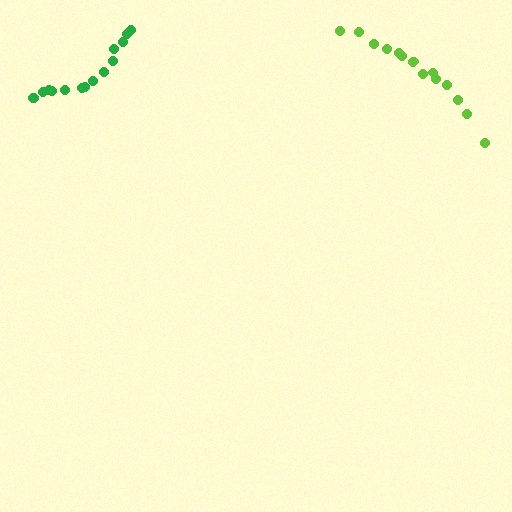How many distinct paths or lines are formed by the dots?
There are 2 distinct paths.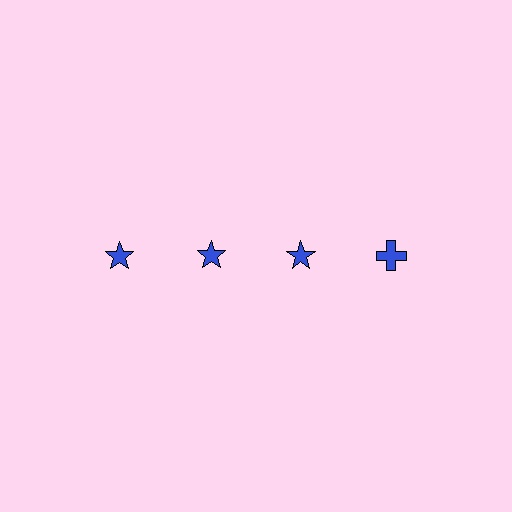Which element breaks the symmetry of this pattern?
The blue cross in the top row, second from right column breaks the symmetry. All other shapes are blue stars.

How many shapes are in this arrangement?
There are 4 shapes arranged in a grid pattern.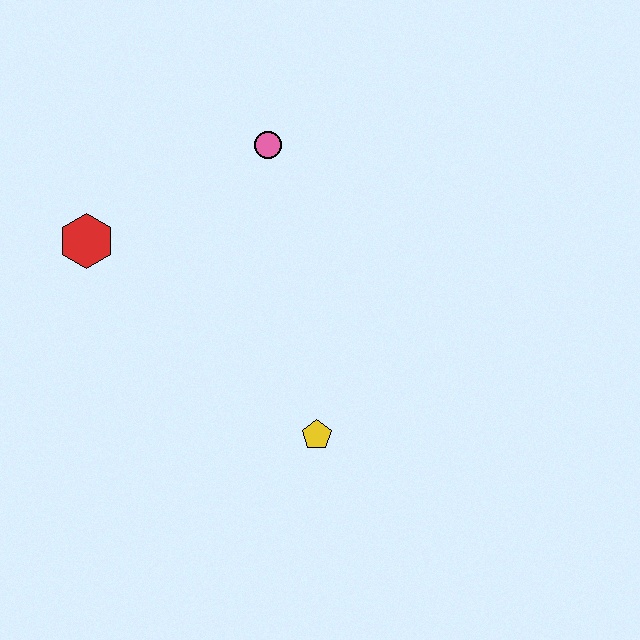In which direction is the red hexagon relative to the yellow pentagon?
The red hexagon is to the left of the yellow pentagon.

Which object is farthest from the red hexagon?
The yellow pentagon is farthest from the red hexagon.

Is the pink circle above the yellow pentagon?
Yes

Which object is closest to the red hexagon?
The pink circle is closest to the red hexagon.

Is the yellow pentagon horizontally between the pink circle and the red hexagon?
No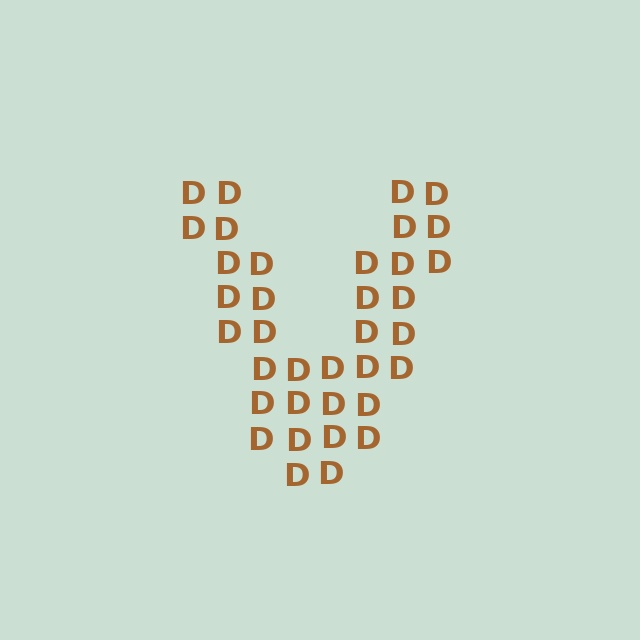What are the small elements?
The small elements are letter D's.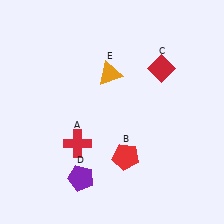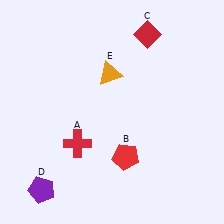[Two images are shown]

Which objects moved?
The objects that moved are: the red diamond (C), the purple pentagon (D).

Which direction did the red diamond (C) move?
The red diamond (C) moved up.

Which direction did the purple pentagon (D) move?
The purple pentagon (D) moved left.